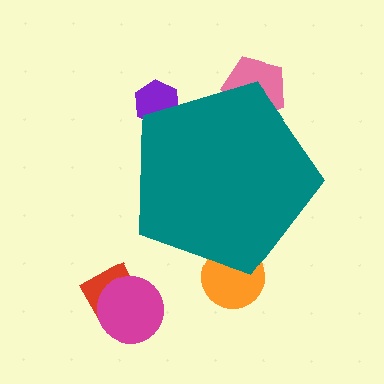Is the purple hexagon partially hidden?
Yes, the purple hexagon is partially hidden behind the teal pentagon.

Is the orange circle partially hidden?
Yes, the orange circle is partially hidden behind the teal pentagon.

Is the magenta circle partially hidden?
No, the magenta circle is fully visible.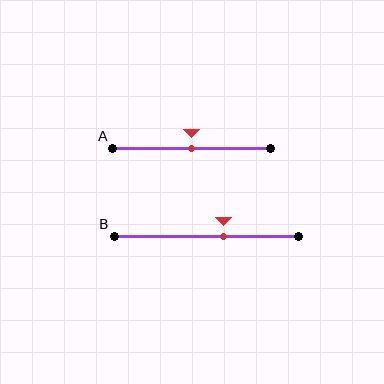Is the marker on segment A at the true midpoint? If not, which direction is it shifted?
Yes, the marker on segment A is at the true midpoint.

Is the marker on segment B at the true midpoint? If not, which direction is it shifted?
No, the marker on segment B is shifted to the right by about 9% of the segment length.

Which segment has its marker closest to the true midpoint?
Segment A has its marker closest to the true midpoint.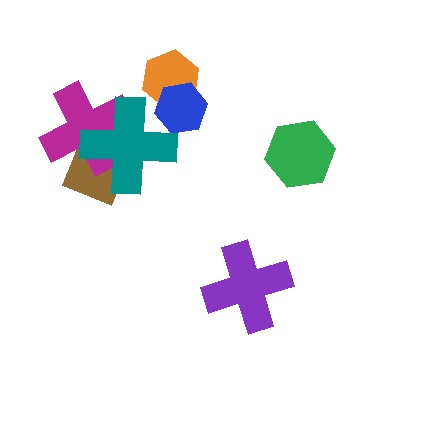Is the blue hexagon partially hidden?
Yes, it is partially covered by another shape.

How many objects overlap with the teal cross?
3 objects overlap with the teal cross.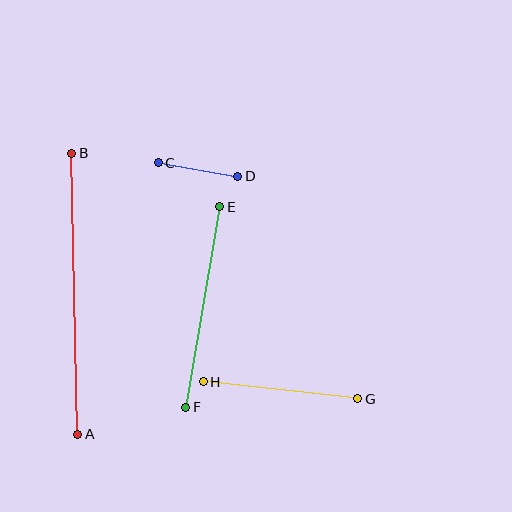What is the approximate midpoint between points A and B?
The midpoint is at approximately (75, 294) pixels.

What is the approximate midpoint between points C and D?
The midpoint is at approximately (198, 170) pixels.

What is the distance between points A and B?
The distance is approximately 281 pixels.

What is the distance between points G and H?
The distance is approximately 155 pixels.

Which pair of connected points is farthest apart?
Points A and B are farthest apart.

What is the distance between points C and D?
The distance is approximately 81 pixels.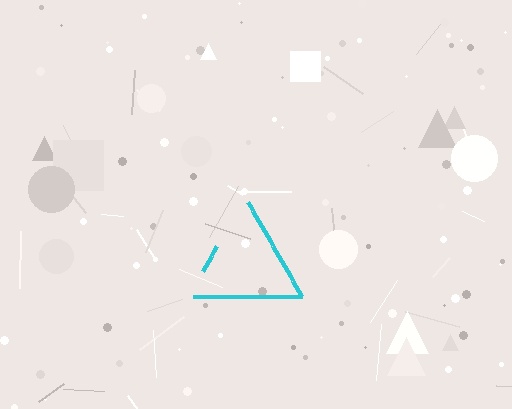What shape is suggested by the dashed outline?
The dashed outline suggests a triangle.